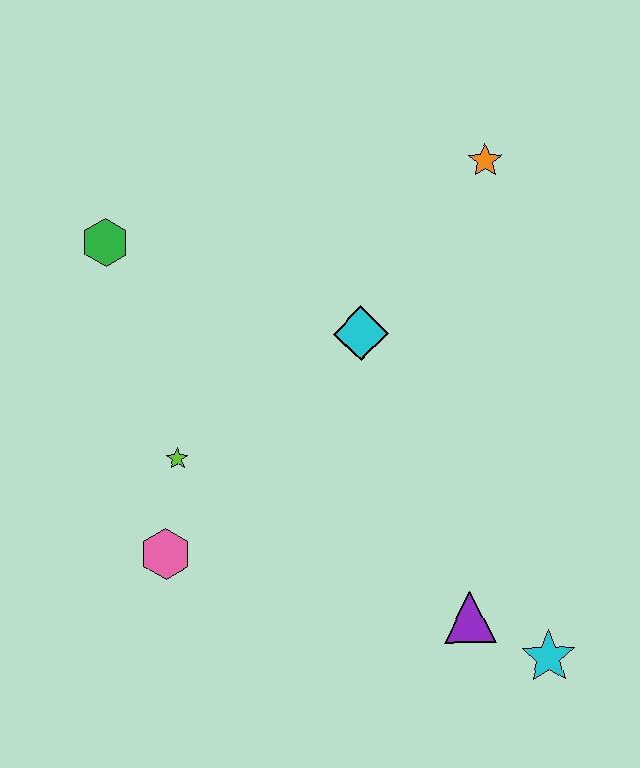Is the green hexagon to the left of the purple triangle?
Yes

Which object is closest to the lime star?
The pink hexagon is closest to the lime star.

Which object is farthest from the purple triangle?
The green hexagon is farthest from the purple triangle.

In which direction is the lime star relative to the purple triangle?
The lime star is to the left of the purple triangle.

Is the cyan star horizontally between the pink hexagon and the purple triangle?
No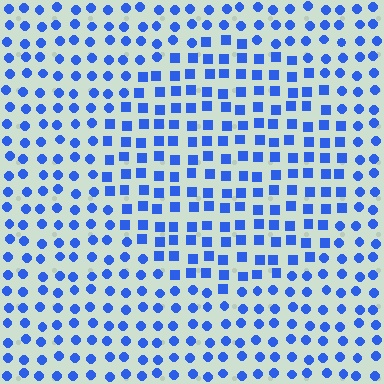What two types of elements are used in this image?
The image uses squares inside the circle region and circles outside it.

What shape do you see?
I see a circle.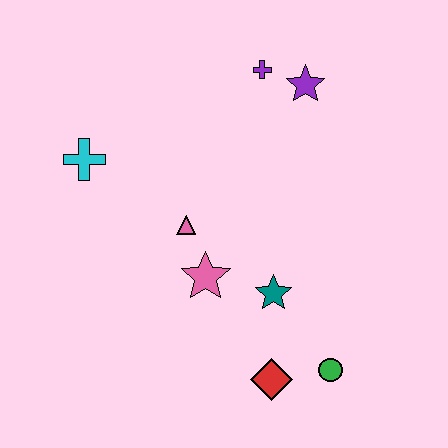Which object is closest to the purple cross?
The purple star is closest to the purple cross.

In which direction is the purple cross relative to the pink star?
The purple cross is above the pink star.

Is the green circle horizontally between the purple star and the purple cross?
No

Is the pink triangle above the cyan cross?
No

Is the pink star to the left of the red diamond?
Yes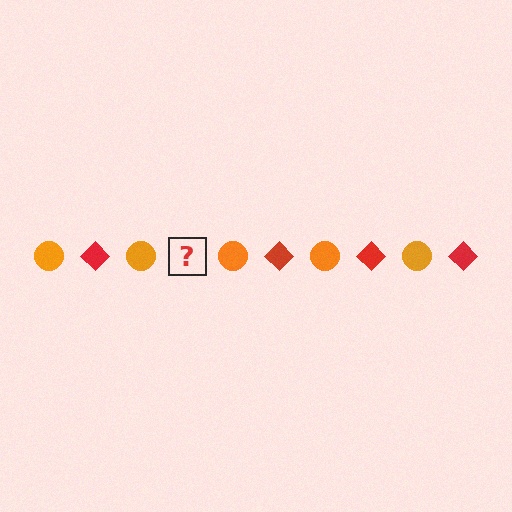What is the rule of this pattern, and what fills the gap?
The rule is that the pattern alternates between orange circle and red diamond. The gap should be filled with a red diamond.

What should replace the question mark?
The question mark should be replaced with a red diamond.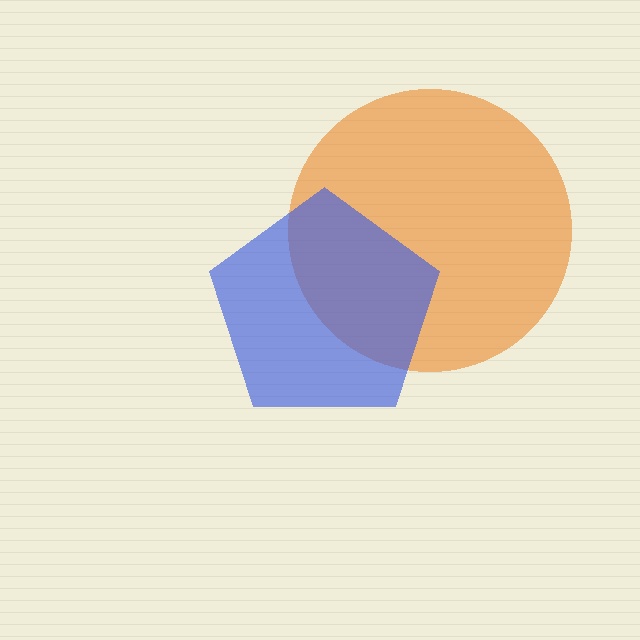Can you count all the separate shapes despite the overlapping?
Yes, there are 2 separate shapes.